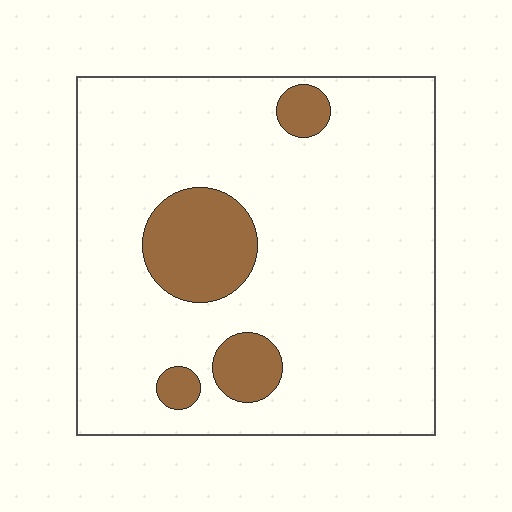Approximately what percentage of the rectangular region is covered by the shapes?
Approximately 15%.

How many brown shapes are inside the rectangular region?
4.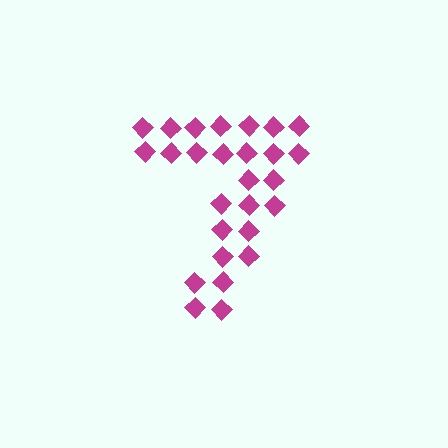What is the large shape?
The large shape is the digit 7.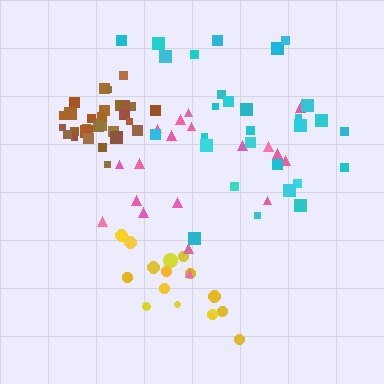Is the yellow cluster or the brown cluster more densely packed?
Brown.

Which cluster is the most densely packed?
Brown.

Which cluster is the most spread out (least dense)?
Pink.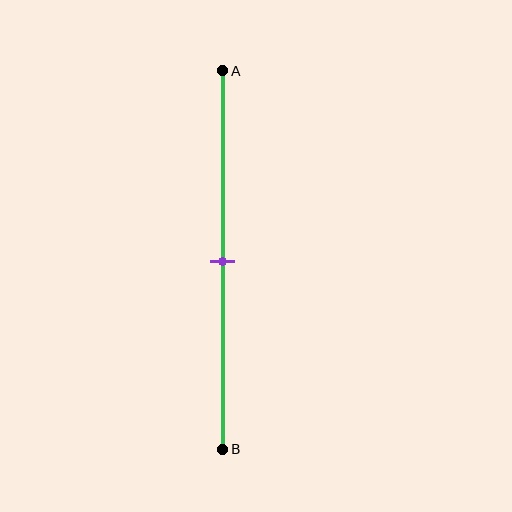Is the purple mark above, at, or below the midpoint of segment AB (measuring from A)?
The purple mark is approximately at the midpoint of segment AB.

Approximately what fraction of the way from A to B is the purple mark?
The purple mark is approximately 50% of the way from A to B.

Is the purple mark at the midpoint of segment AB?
Yes, the mark is approximately at the midpoint.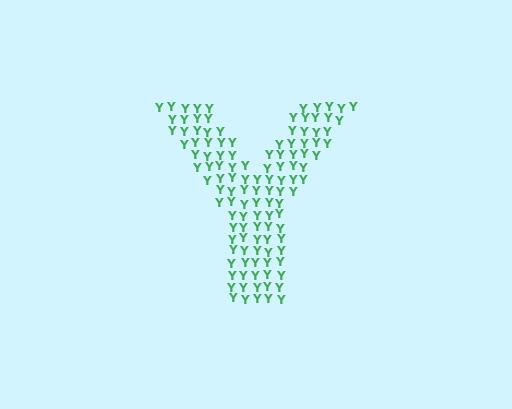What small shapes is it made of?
It is made of small letter Y's.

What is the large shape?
The large shape is the letter Y.